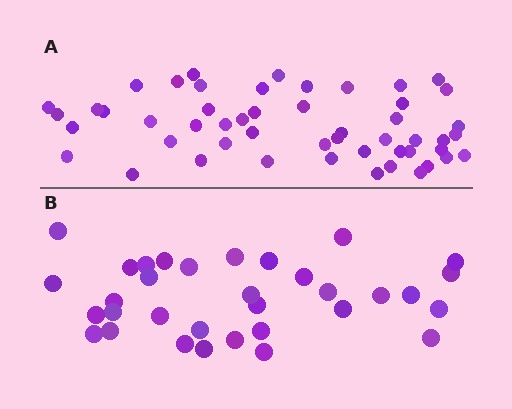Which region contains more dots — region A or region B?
Region A (the top region) has more dots.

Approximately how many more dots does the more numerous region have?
Region A has approximately 20 more dots than region B.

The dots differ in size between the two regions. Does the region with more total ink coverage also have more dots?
No. Region B has more total ink coverage because its dots are larger, but region A actually contains more individual dots. Total area can be misleading — the number of items is what matters here.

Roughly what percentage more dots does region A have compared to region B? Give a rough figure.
About 55% more.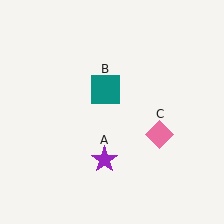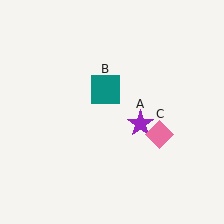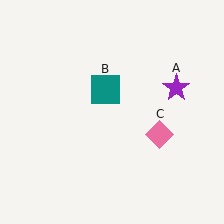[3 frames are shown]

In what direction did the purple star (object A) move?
The purple star (object A) moved up and to the right.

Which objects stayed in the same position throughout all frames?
Teal square (object B) and pink diamond (object C) remained stationary.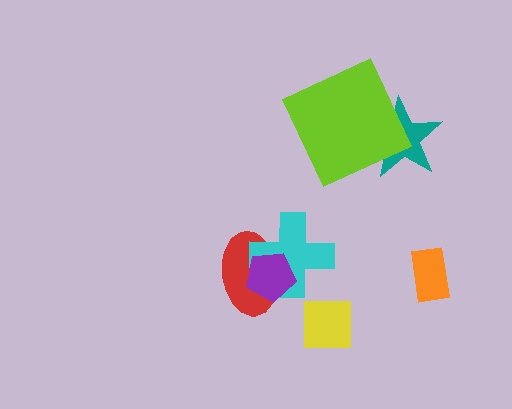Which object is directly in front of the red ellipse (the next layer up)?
The cyan cross is directly in front of the red ellipse.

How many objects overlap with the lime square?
1 object overlaps with the lime square.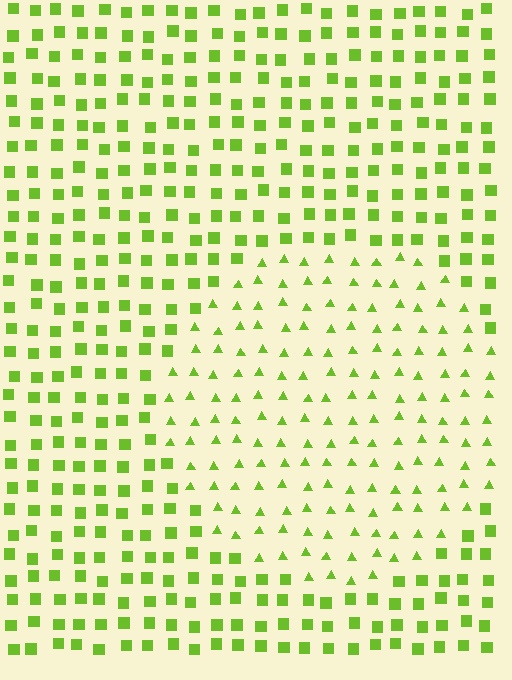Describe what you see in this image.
The image is filled with small lime elements arranged in a uniform grid. A circle-shaped region contains triangles, while the surrounding area contains squares. The boundary is defined purely by the change in element shape.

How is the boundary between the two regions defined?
The boundary is defined by a change in element shape: triangles inside vs. squares outside. All elements share the same color and spacing.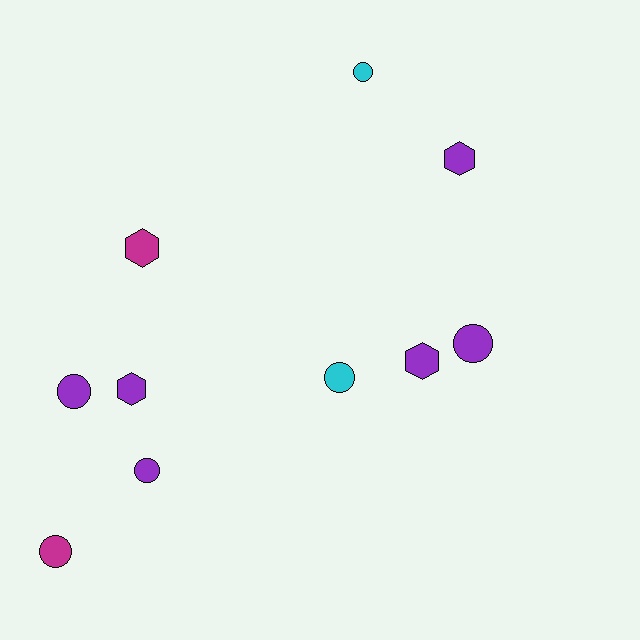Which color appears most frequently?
Purple, with 6 objects.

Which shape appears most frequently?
Circle, with 6 objects.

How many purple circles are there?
There are 3 purple circles.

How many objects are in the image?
There are 10 objects.